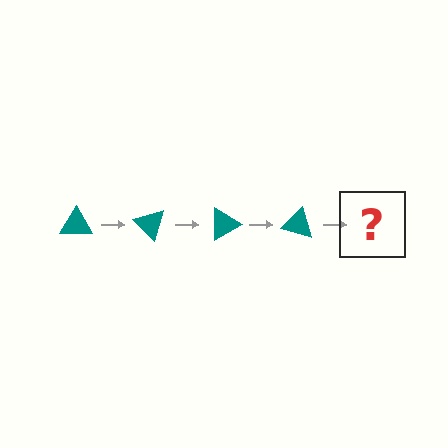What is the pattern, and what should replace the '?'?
The pattern is that the triangle rotates 45 degrees each step. The '?' should be a teal triangle rotated 180 degrees.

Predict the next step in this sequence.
The next step is a teal triangle rotated 180 degrees.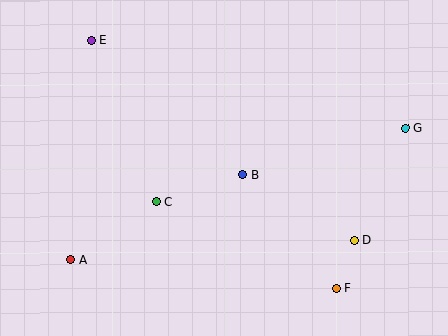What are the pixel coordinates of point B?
Point B is at (243, 175).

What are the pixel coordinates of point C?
Point C is at (157, 202).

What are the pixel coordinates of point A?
Point A is at (71, 260).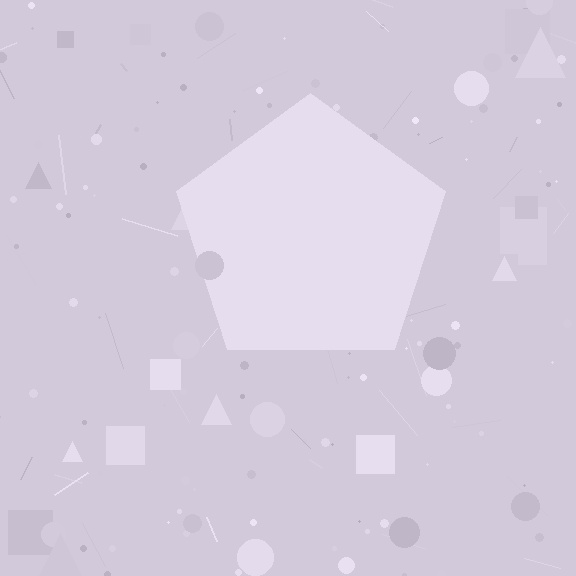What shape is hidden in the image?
A pentagon is hidden in the image.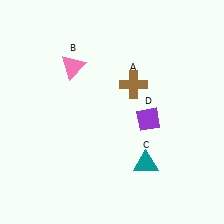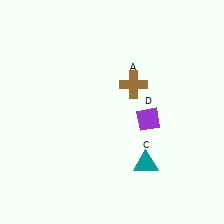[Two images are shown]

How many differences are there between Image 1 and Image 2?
There is 1 difference between the two images.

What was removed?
The pink triangle (B) was removed in Image 2.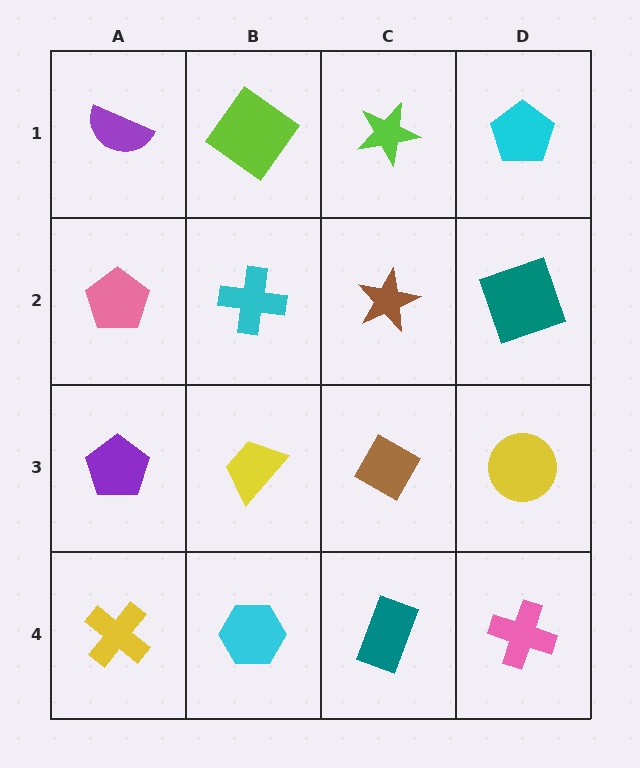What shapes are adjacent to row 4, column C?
A brown diamond (row 3, column C), a cyan hexagon (row 4, column B), a pink cross (row 4, column D).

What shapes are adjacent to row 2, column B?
A lime diamond (row 1, column B), a yellow trapezoid (row 3, column B), a pink pentagon (row 2, column A), a brown star (row 2, column C).